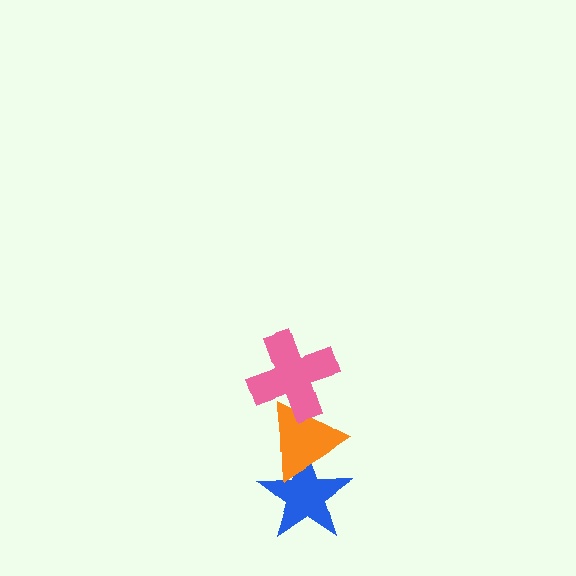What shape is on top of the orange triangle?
The pink cross is on top of the orange triangle.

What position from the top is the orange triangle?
The orange triangle is 2nd from the top.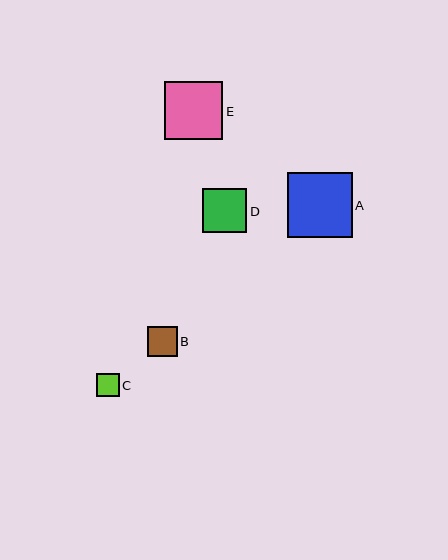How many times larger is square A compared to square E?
Square A is approximately 1.1 times the size of square E.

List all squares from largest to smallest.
From largest to smallest: A, E, D, B, C.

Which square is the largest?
Square A is the largest with a size of approximately 65 pixels.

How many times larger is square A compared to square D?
Square A is approximately 1.5 times the size of square D.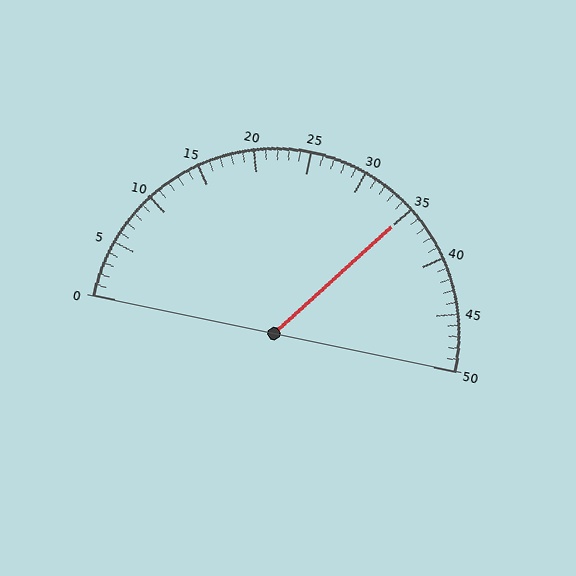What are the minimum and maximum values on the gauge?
The gauge ranges from 0 to 50.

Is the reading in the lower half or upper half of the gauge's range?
The reading is in the upper half of the range (0 to 50).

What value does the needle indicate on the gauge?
The needle indicates approximately 35.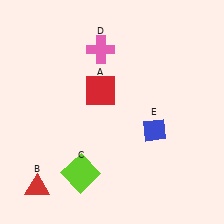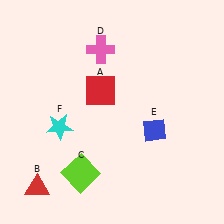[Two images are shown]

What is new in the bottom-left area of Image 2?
A cyan star (F) was added in the bottom-left area of Image 2.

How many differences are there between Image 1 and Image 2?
There is 1 difference between the two images.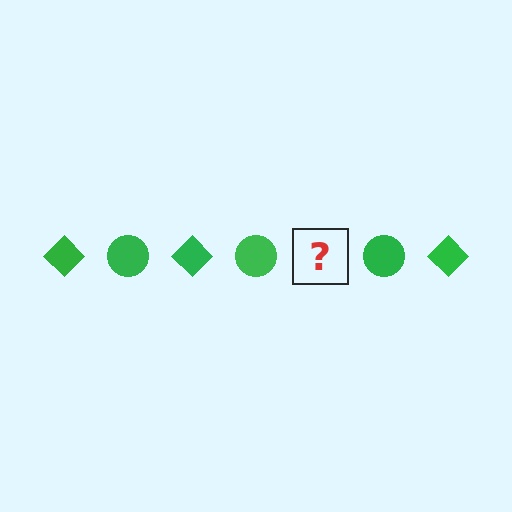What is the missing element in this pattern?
The missing element is a green diamond.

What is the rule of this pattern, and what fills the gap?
The rule is that the pattern cycles through diamond, circle shapes in green. The gap should be filled with a green diamond.